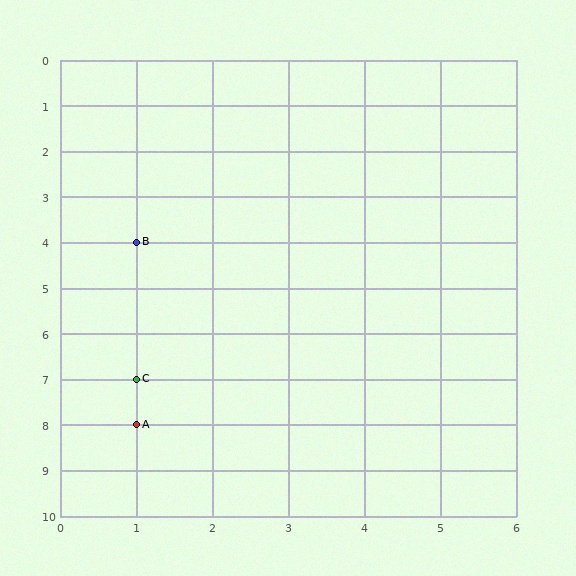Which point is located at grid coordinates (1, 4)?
Point B is at (1, 4).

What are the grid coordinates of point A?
Point A is at grid coordinates (1, 8).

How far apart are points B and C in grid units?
Points B and C are 3 rows apart.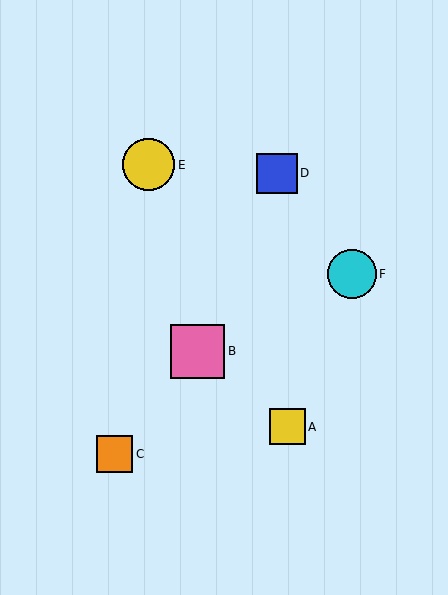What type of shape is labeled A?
Shape A is a yellow square.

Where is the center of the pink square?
The center of the pink square is at (198, 351).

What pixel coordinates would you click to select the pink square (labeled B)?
Click at (198, 351) to select the pink square B.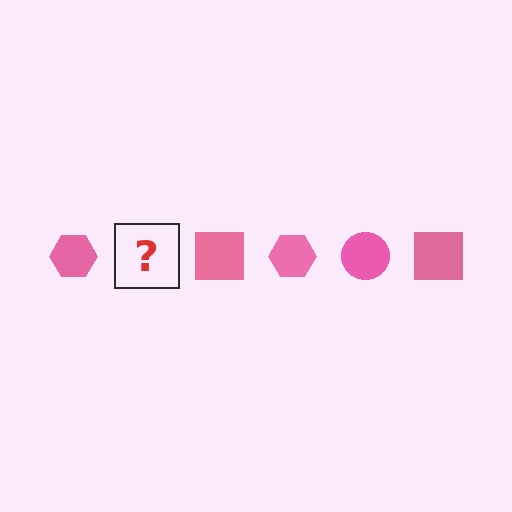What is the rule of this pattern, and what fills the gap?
The rule is that the pattern cycles through hexagon, circle, square shapes in pink. The gap should be filled with a pink circle.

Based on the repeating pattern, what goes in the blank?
The blank should be a pink circle.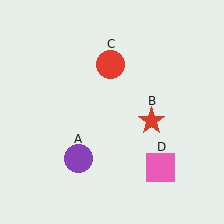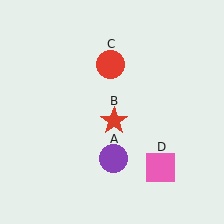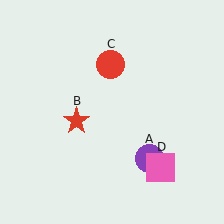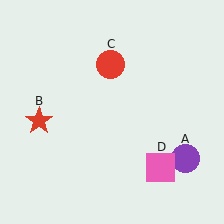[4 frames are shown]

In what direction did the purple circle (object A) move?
The purple circle (object A) moved right.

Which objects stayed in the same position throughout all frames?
Red circle (object C) and pink square (object D) remained stationary.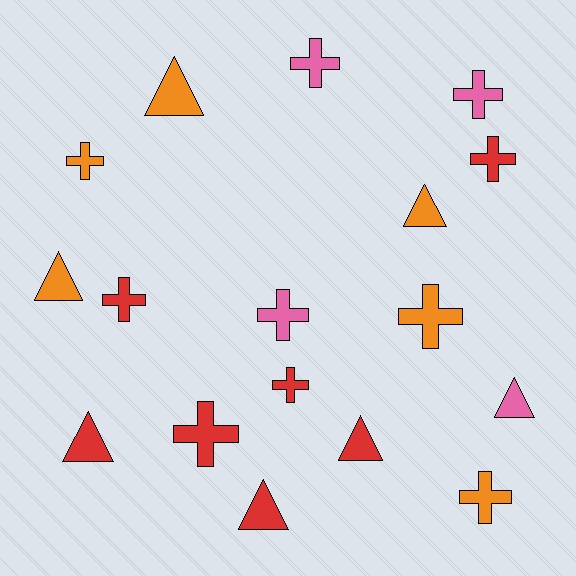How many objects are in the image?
There are 17 objects.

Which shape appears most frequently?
Cross, with 10 objects.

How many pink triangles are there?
There is 1 pink triangle.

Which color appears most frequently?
Red, with 7 objects.